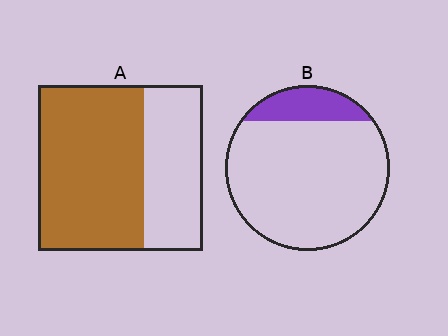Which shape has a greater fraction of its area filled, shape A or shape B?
Shape A.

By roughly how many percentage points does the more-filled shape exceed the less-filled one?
By roughly 50 percentage points (A over B).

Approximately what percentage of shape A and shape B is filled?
A is approximately 65% and B is approximately 15%.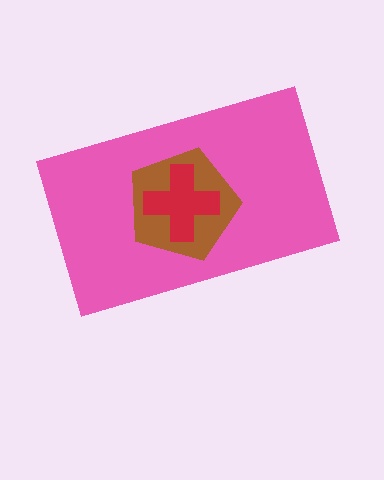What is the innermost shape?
The red cross.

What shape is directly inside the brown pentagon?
The red cross.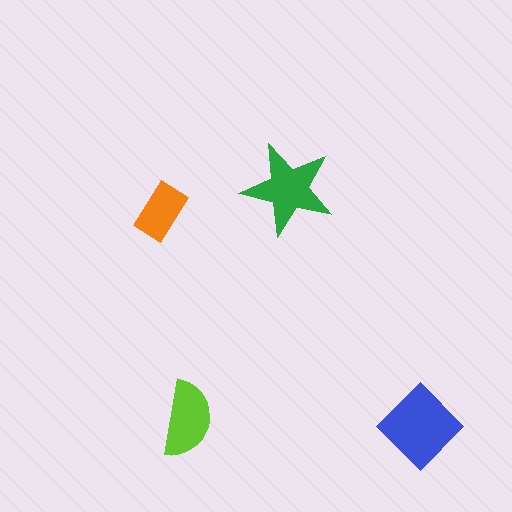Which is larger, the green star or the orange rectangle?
The green star.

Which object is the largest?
The blue diamond.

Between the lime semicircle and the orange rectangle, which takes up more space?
The lime semicircle.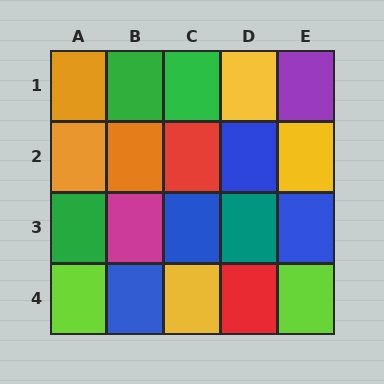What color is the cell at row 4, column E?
Lime.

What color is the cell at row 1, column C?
Green.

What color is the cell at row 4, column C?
Yellow.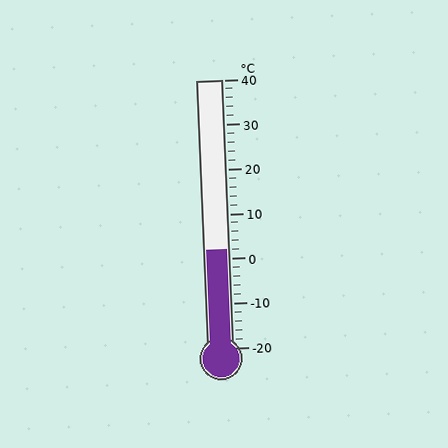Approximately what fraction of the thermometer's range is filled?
The thermometer is filled to approximately 35% of its range.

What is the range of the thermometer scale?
The thermometer scale ranges from -20°C to 40°C.